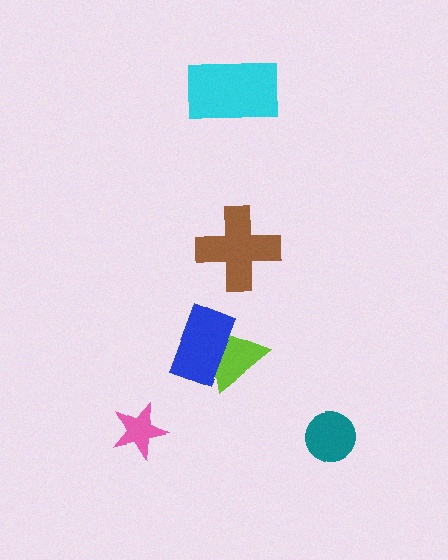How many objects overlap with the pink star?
0 objects overlap with the pink star.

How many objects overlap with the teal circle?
0 objects overlap with the teal circle.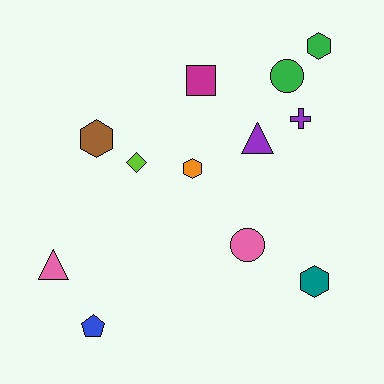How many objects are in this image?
There are 12 objects.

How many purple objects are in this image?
There are 2 purple objects.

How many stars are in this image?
There are no stars.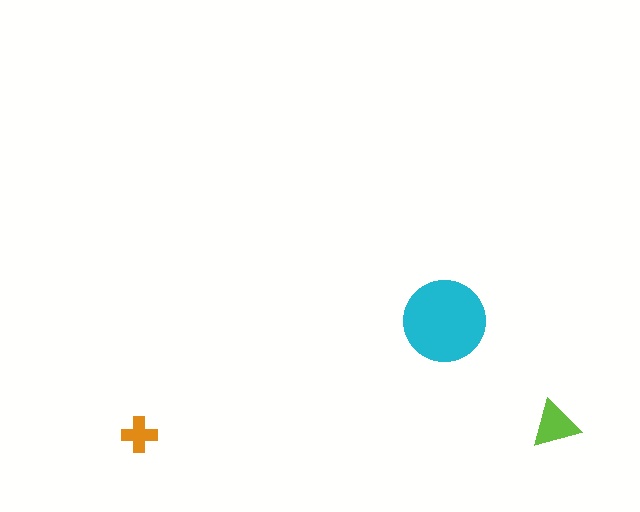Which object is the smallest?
The orange cross.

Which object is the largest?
The cyan circle.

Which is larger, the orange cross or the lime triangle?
The lime triangle.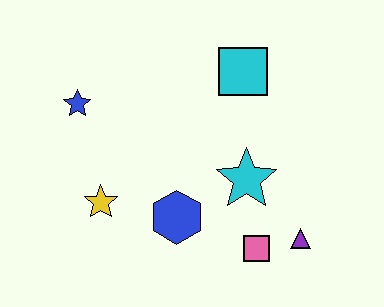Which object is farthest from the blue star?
The purple triangle is farthest from the blue star.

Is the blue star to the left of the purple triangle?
Yes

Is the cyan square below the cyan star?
No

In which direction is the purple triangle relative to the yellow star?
The purple triangle is to the right of the yellow star.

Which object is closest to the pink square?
The purple triangle is closest to the pink square.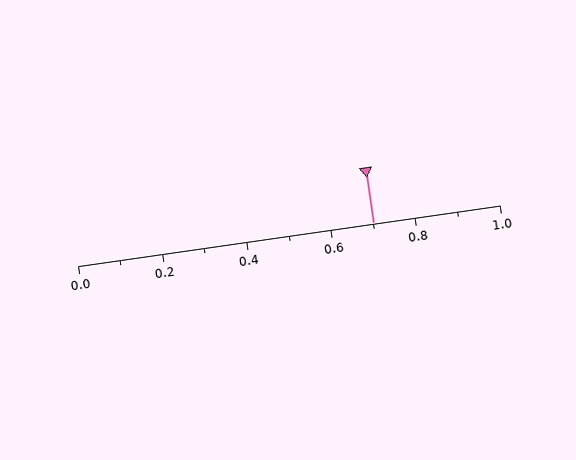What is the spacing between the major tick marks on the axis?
The major ticks are spaced 0.2 apart.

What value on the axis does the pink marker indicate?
The marker indicates approximately 0.7.